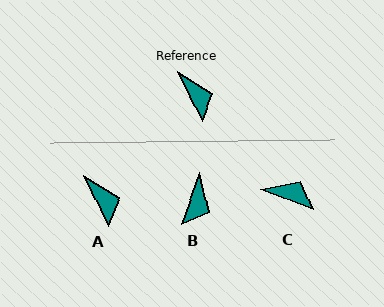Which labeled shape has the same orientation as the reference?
A.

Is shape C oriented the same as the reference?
No, it is off by about 44 degrees.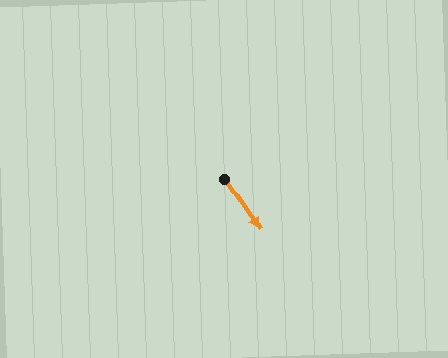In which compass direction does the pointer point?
Southeast.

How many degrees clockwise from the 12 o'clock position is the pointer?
Approximately 146 degrees.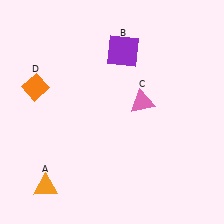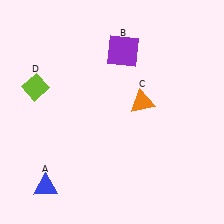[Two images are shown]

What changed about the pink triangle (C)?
In Image 1, C is pink. In Image 2, it changed to orange.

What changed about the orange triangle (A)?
In Image 1, A is orange. In Image 2, it changed to blue.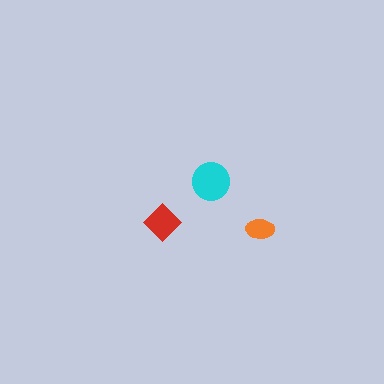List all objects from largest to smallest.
The cyan circle, the red diamond, the orange ellipse.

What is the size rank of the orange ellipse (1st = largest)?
3rd.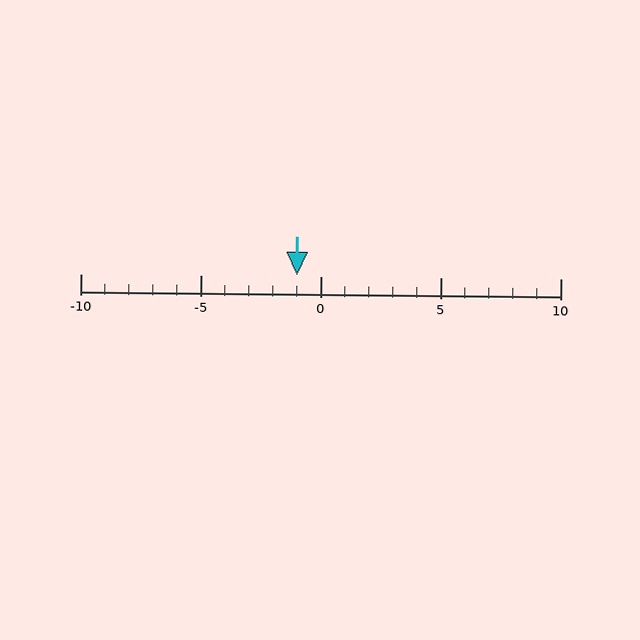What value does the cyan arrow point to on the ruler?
The cyan arrow points to approximately -1.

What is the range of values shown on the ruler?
The ruler shows values from -10 to 10.